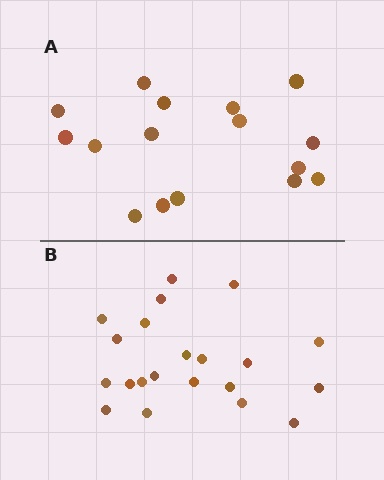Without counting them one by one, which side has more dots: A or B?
Region B (the bottom region) has more dots.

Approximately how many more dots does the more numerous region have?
Region B has about 5 more dots than region A.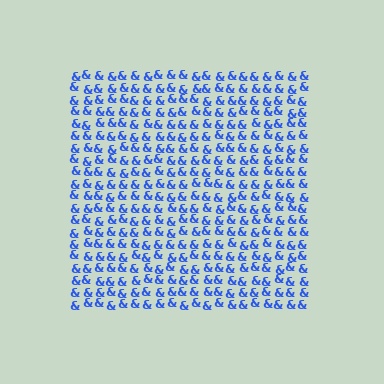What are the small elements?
The small elements are ampersands.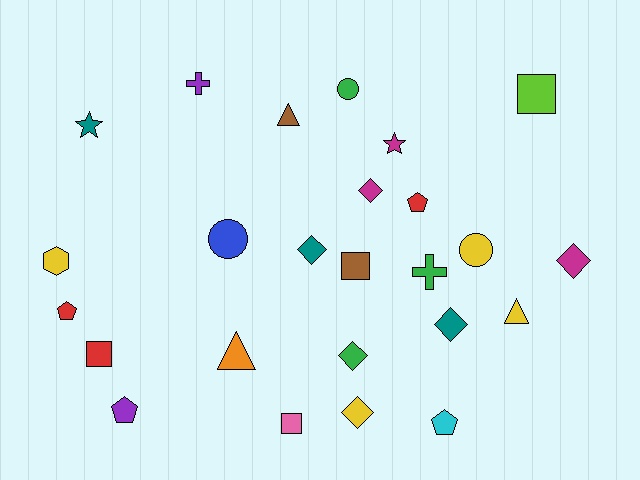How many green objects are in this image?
There are 3 green objects.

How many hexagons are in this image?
There is 1 hexagon.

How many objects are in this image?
There are 25 objects.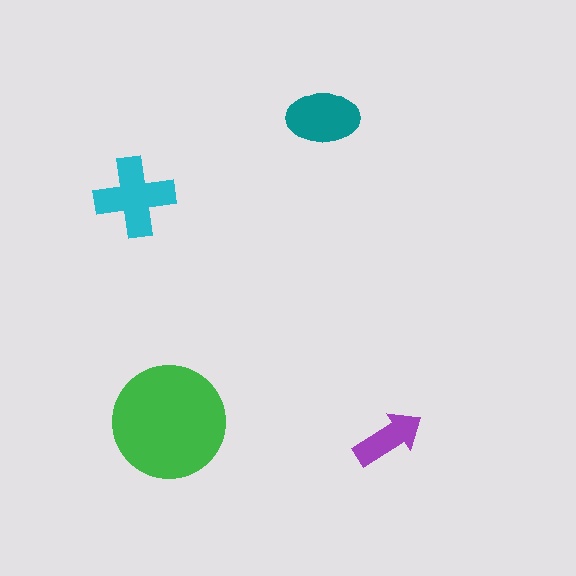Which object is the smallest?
The purple arrow.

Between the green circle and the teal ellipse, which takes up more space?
The green circle.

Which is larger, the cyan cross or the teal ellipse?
The cyan cross.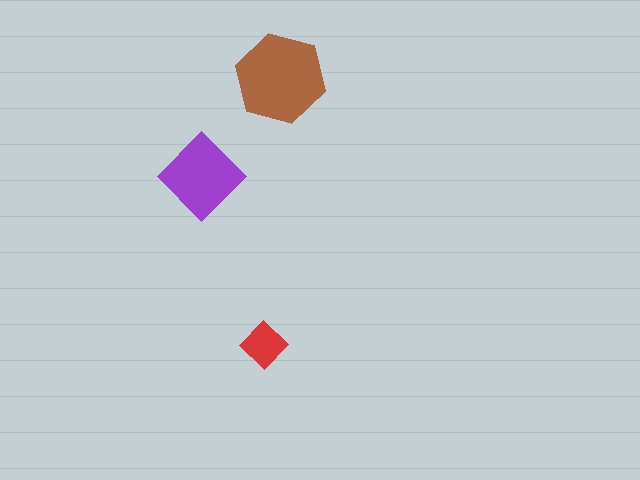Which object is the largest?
The brown hexagon.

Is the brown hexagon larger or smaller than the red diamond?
Larger.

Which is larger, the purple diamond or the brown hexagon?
The brown hexagon.